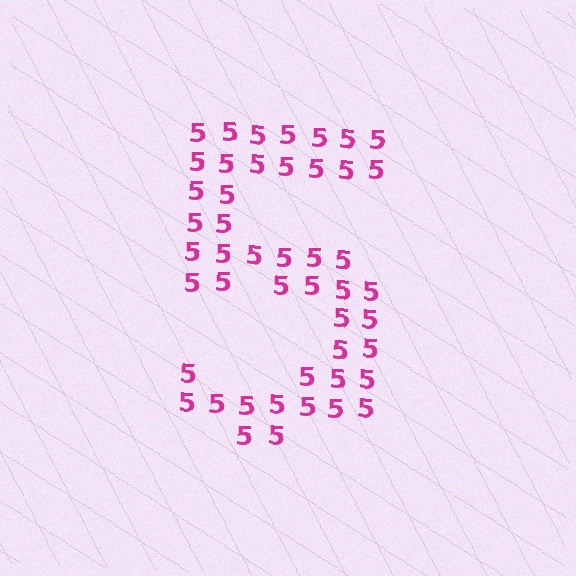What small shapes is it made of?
It is made of small digit 5's.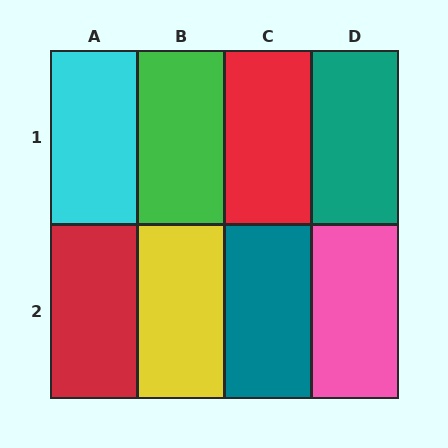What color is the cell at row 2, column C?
Teal.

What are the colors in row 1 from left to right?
Cyan, green, red, teal.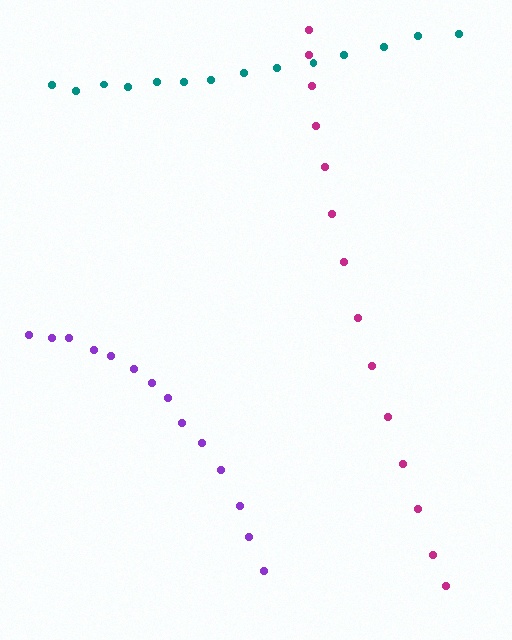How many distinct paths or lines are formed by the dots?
There are 3 distinct paths.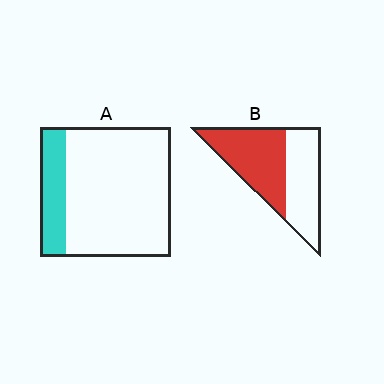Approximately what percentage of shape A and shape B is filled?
A is approximately 20% and B is approximately 55%.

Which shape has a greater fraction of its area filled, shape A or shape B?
Shape B.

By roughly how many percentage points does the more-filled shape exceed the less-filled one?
By roughly 35 percentage points (B over A).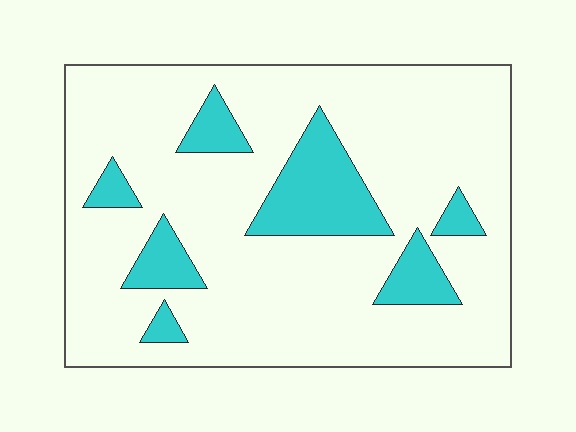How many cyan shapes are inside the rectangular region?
7.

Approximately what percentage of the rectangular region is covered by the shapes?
Approximately 20%.